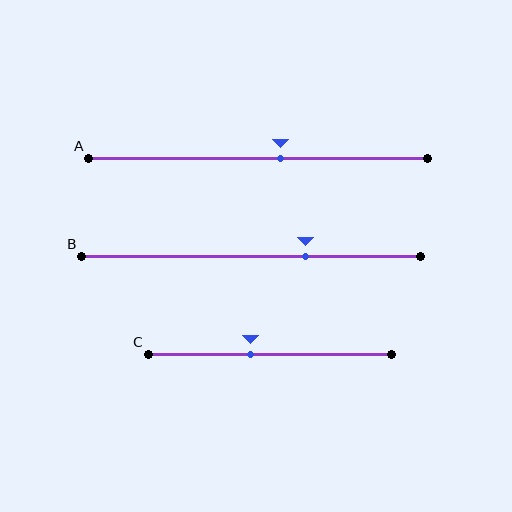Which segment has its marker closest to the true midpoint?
Segment A has its marker closest to the true midpoint.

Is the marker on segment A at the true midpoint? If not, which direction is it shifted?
No, the marker on segment A is shifted to the right by about 7% of the segment length.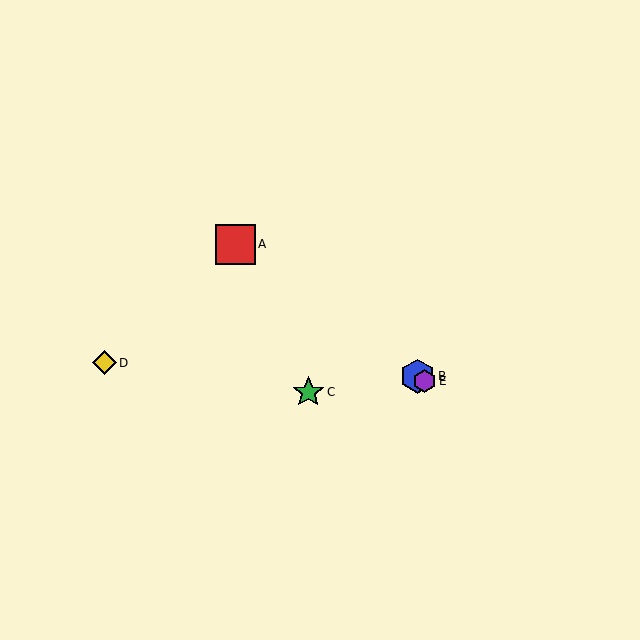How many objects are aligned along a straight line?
3 objects (A, B, E) are aligned along a straight line.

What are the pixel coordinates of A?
Object A is at (235, 244).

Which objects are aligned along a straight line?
Objects A, B, E are aligned along a straight line.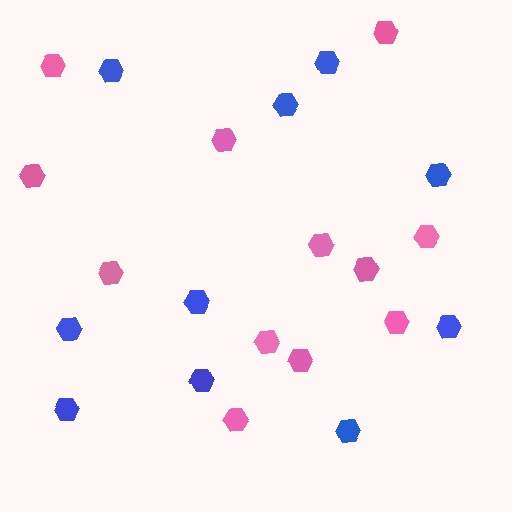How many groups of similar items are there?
There are 2 groups: one group of blue hexagons (10) and one group of pink hexagons (12).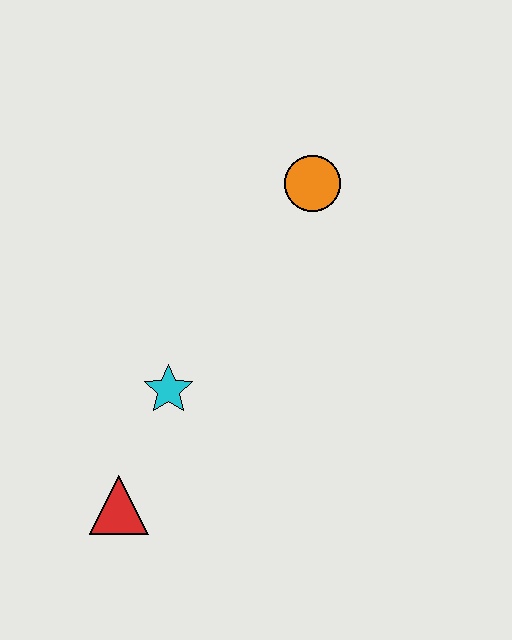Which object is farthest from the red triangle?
The orange circle is farthest from the red triangle.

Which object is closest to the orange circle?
The cyan star is closest to the orange circle.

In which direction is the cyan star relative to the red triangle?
The cyan star is above the red triangle.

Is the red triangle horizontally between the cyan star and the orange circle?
No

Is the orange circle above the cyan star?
Yes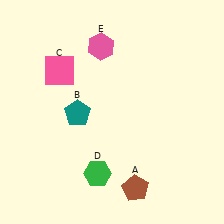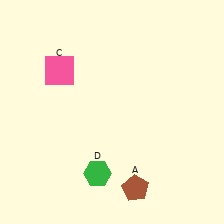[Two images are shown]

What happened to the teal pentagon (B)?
The teal pentagon (B) was removed in Image 2. It was in the bottom-left area of Image 1.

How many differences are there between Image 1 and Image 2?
There are 2 differences between the two images.